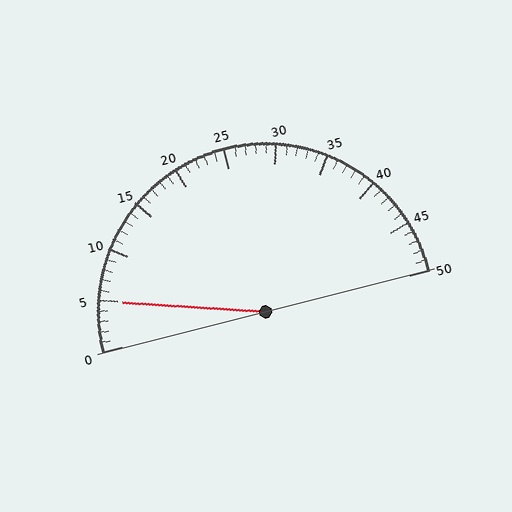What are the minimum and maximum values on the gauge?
The gauge ranges from 0 to 50.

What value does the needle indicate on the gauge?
The needle indicates approximately 5.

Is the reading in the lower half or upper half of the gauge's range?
The reading is in the lower half of the range (0 to 50).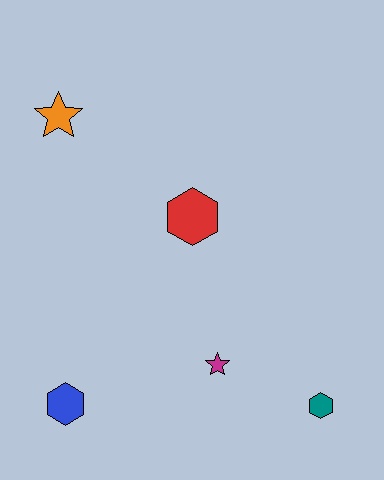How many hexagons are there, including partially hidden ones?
There are 3 hexagons.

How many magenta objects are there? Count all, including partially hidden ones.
There is 1 magenta object.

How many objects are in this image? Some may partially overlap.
There are 5 objects.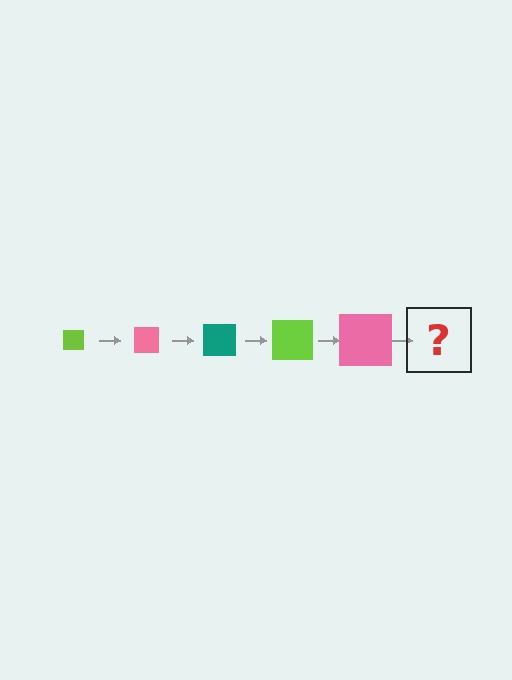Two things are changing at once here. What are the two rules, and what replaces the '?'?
The two rules are that the square grows larger each step and the color cycles through lime, pink, and teal. The '?' should be a teal square, larger than the previous one.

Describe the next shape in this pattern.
It should be a teal square, larger than the previous one.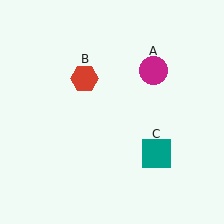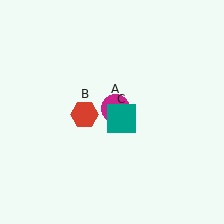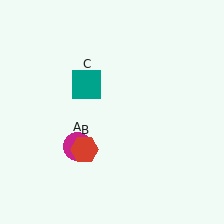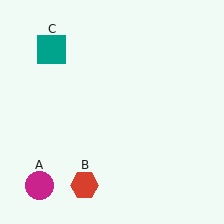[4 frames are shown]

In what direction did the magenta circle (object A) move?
The magenta circle (object A) moved down and to the left.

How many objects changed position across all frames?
3 objects changed position: magenta circle (object A), red hexagon (object B), teal square (object C).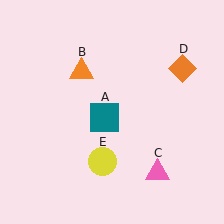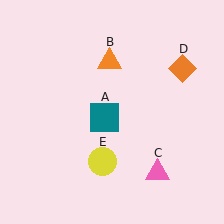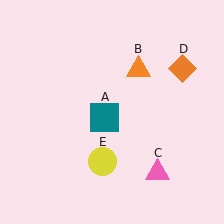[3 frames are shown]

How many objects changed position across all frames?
1 object changed position: orange triangle (object B).